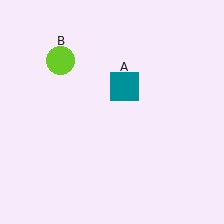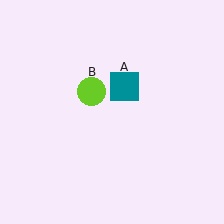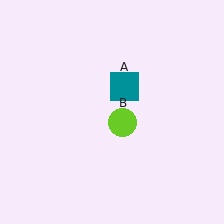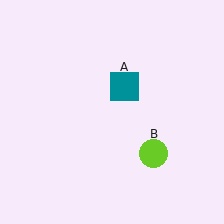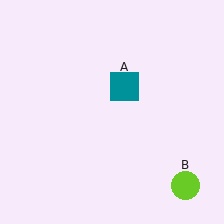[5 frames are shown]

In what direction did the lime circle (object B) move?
The lime circle (object B) moved down and to the right.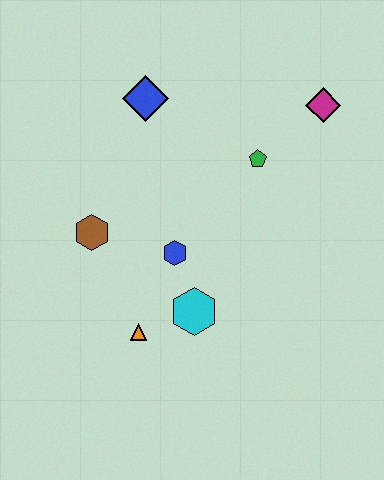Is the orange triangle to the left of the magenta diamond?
Yes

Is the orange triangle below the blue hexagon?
Yes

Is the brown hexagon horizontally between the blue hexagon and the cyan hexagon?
No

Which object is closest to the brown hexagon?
The blue hexagon is closest to the brown hexagon.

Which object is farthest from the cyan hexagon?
The magenta diamond is farthest from the cyan hexagon.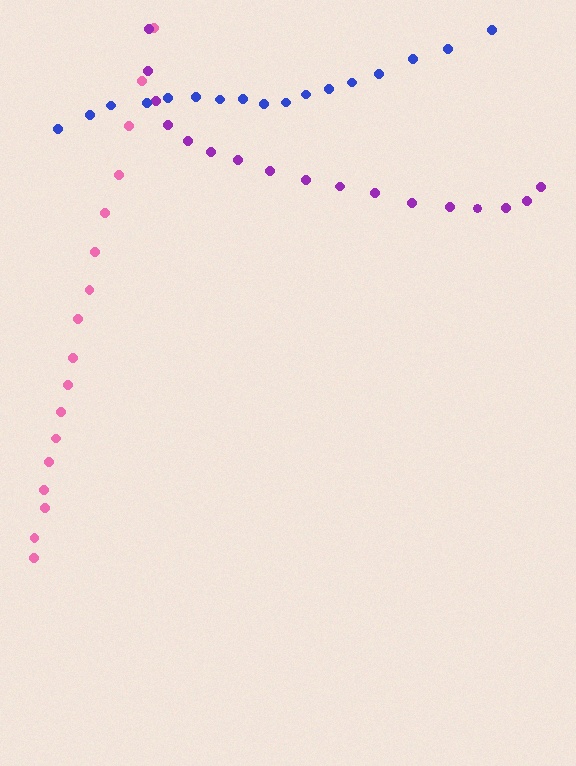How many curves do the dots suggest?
There are 3 distinct paths.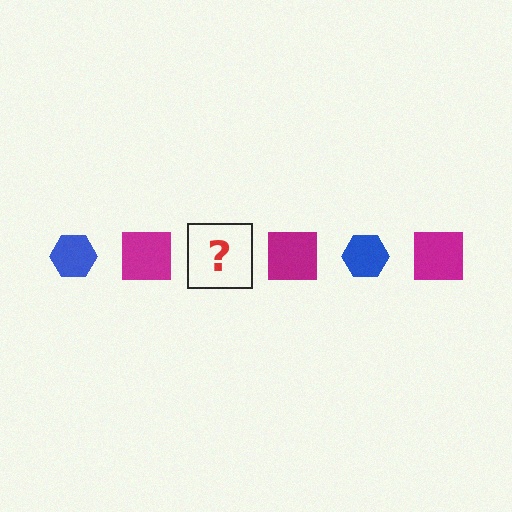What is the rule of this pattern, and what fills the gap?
The rule is that the pattern alternates between blue hexagon and magenta square. The gap should be filled with a blue hexagon.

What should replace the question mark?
The question mark should be replaced with a blue hexagon.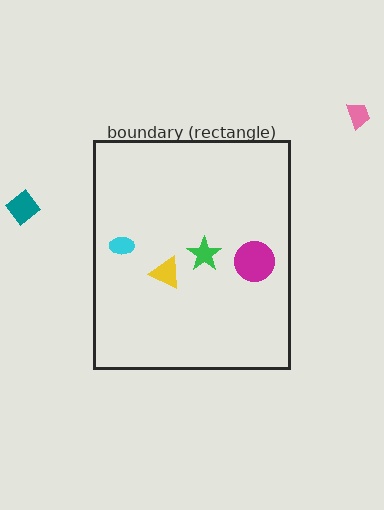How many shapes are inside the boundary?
4 inside, 2 outside.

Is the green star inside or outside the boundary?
Inside.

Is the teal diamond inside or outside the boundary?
Outside.